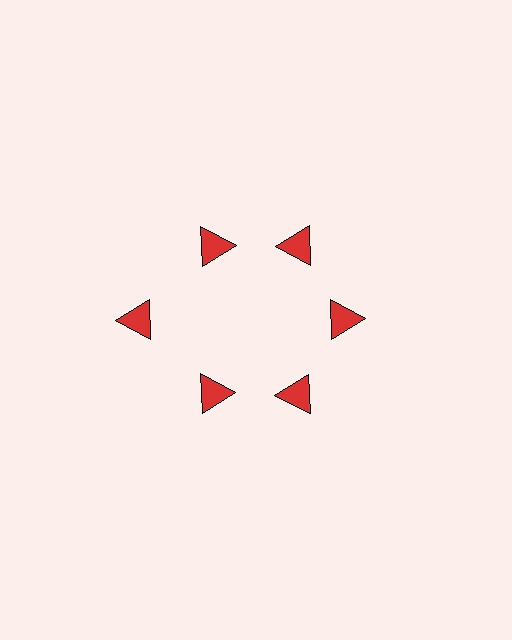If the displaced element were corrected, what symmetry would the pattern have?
It would have 6-fold rotational symmetry — the pattern would map onto itself every 60 degrees.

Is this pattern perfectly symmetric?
No. The 6 red triangles are arranged in a ring, but one element near the 9 o'clock position is pushed outward from the center, breaking the 6-fold rotational symmetry.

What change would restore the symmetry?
The symmetry would be restored by moving it inward, back onto the ring so that all 6 triangles sit at equal angles and equal distance from the center.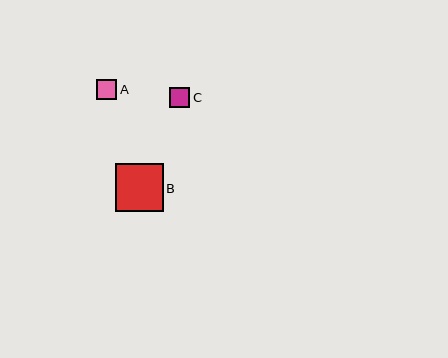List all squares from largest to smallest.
From largest to smallest: B, A, C.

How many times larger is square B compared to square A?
Square B is approximately 2.3 times the size of square A.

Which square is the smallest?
Square C is the smallest with a size of approximately 20 pixels.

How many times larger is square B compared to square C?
Square B is approximately 2.3 times the size of square C.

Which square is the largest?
Square B is the largest with a size of approximately 48 pixels.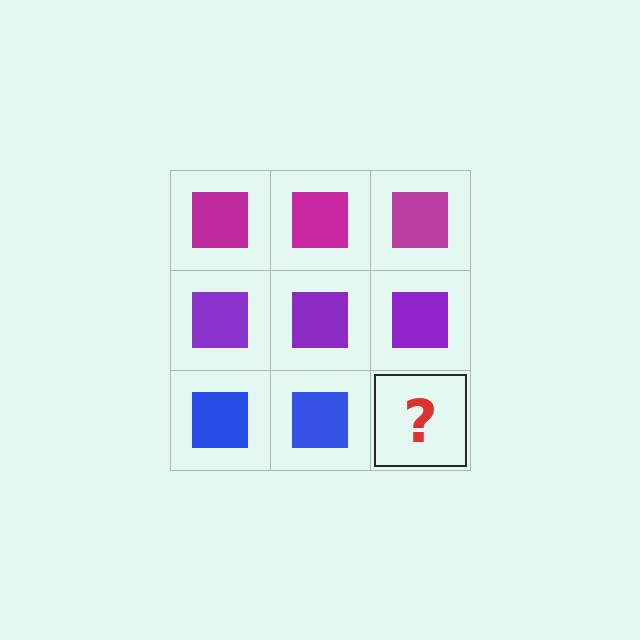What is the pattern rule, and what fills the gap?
The rule is that each row has a consistent color. The gap should be filled with a blue square.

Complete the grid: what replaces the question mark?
The question mark should be replaced with a blue square.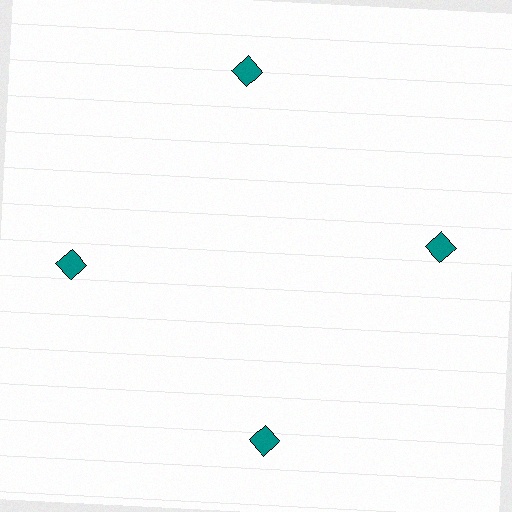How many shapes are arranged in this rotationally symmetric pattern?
There are 4 shapes, arranged in 4 groups of 1.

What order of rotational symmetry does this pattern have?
This pattern has 4-fold rotational symmetry.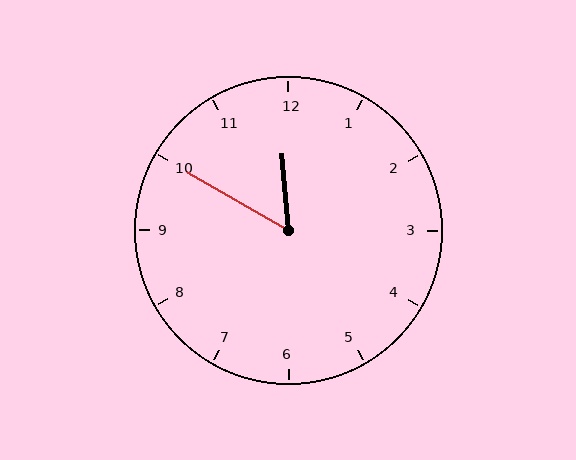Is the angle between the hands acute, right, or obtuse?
It is acute.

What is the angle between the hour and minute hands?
Approximately 55 degrees.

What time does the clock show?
11:50.